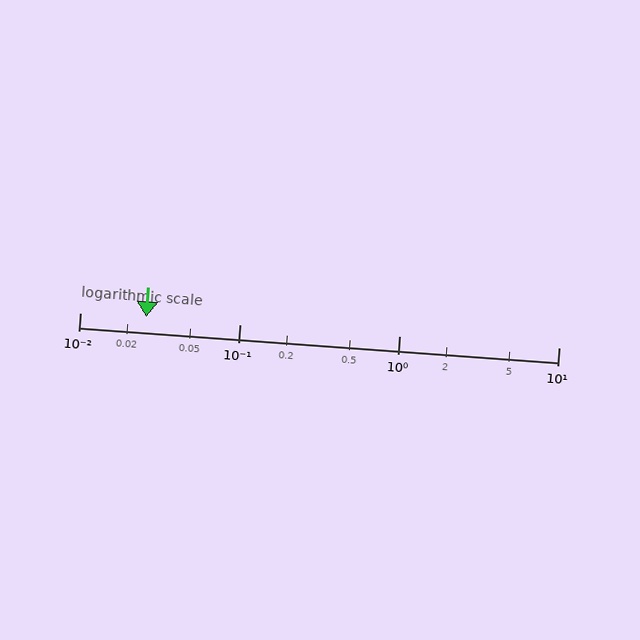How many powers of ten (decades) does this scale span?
The scale spans 3 decades, from 0.01 to 10.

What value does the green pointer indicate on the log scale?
The pointer indicates approximately 0.026.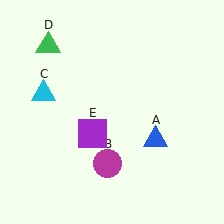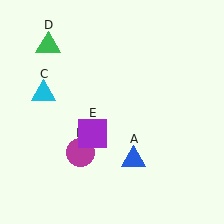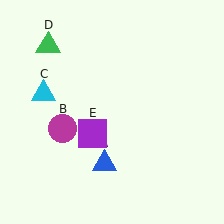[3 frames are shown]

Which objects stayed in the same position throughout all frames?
Cyan triangle (object C) and green triangle (object D) and purple square (object E) remained stationary.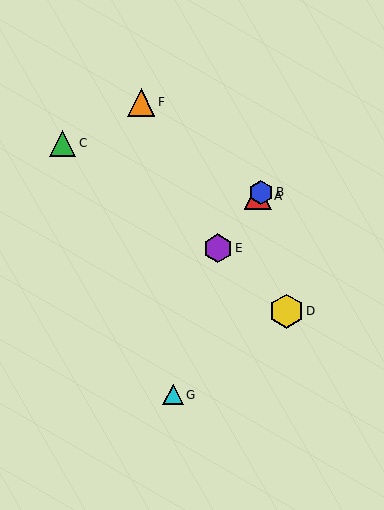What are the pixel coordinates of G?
Object G is at (173, 395).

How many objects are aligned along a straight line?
3 objects (A, B, E) are aligned along a straight line.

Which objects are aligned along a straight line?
Objects A, B, E are aligned along a straight line.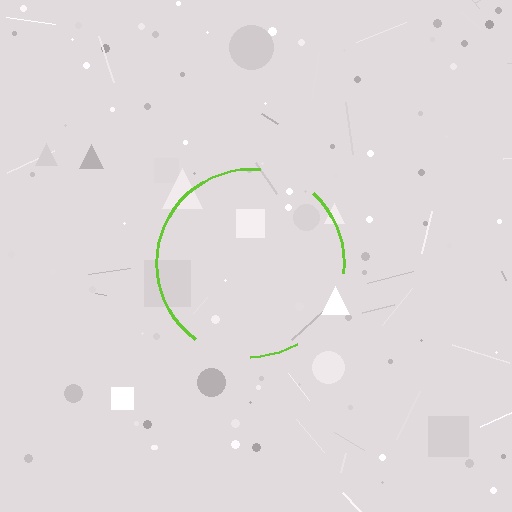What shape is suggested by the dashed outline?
The dashed outline suggests a circle.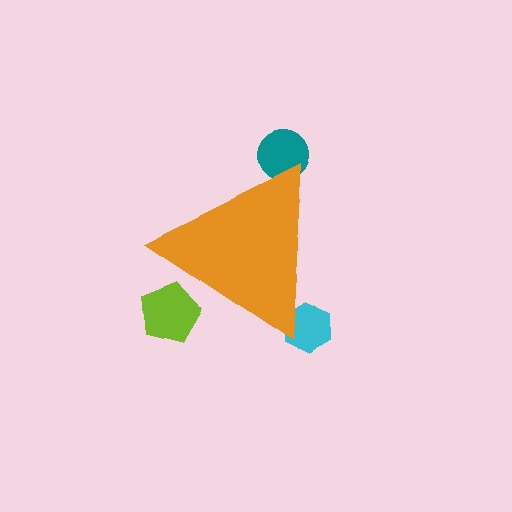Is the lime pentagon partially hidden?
Yes, the lime pentagon is partially hidden behind the orange triangle.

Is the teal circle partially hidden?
Yes, the teal circle is partially hidden behind the orange triangle.